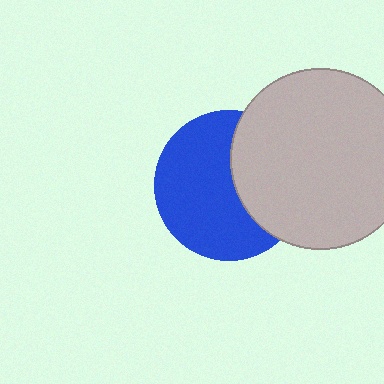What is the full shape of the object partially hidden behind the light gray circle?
The partially hidden object is a blue circle.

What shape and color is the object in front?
The object in front is a light gray circle.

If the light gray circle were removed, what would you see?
You would see the complete blue circle.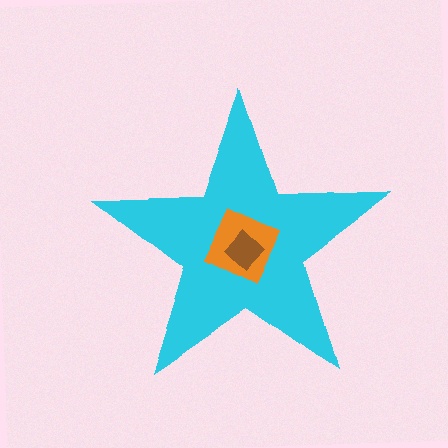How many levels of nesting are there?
3.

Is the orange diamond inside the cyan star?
Yes.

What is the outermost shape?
The cyan star.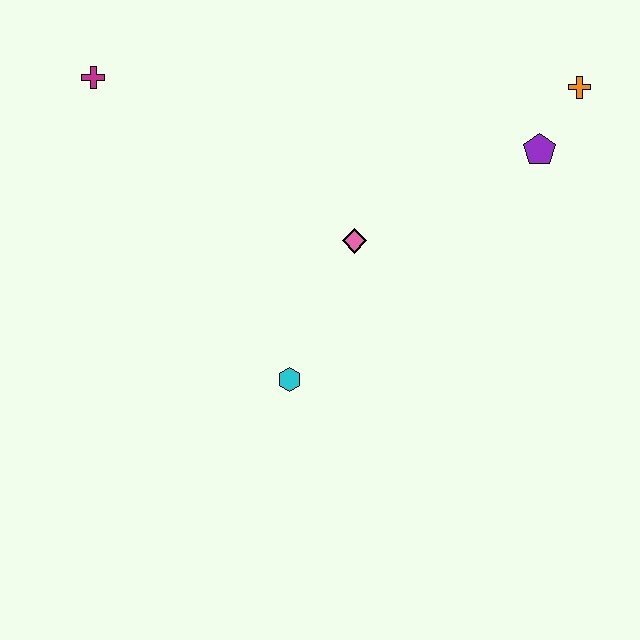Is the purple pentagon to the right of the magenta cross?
Yes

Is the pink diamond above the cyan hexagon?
Yes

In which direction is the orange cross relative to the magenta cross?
The orange cross is to the right of the magenta cross.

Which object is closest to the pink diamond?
The cyan hexagon is closest to the pink diamond.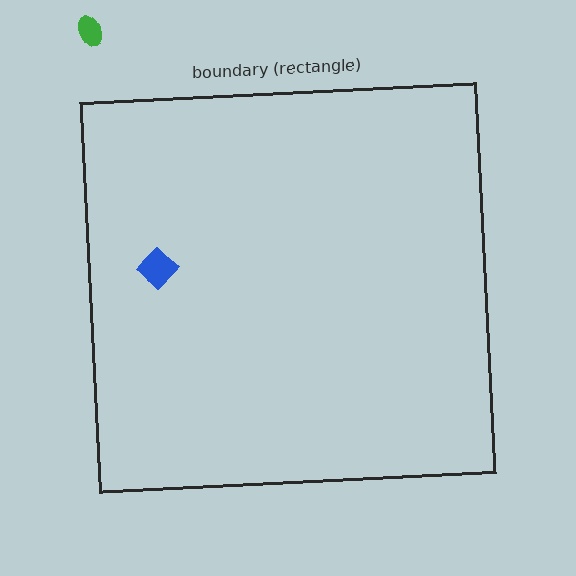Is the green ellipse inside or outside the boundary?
Outside.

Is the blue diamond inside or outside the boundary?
Inside.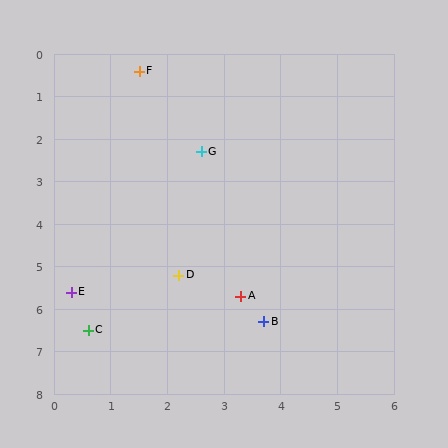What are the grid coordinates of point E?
Point E is at approximately (0.3, 5.6).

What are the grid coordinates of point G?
Point G is at approximately (2.6, 2.3).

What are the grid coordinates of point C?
Point C is at approximately (0.6, 6.5).